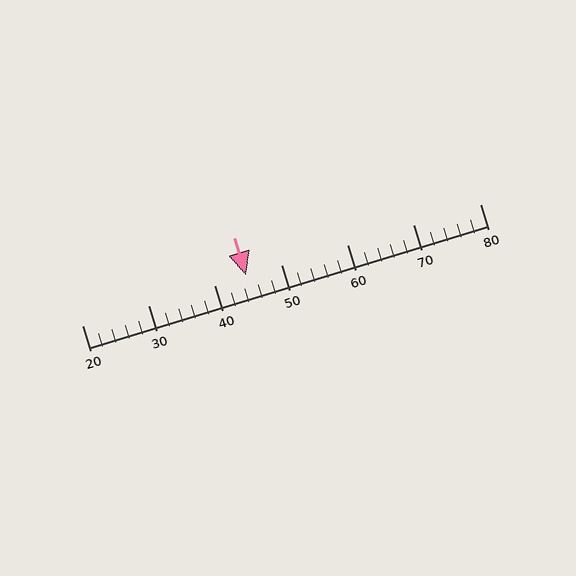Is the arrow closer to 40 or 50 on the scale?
The arrow is closer to 40.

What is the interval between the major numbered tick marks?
The major tick marks are spaced 10 units apart.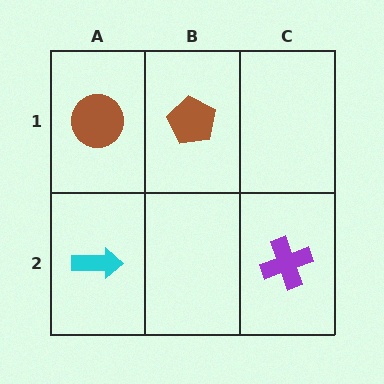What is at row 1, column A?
A brown circle.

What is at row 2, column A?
A cyan arrow.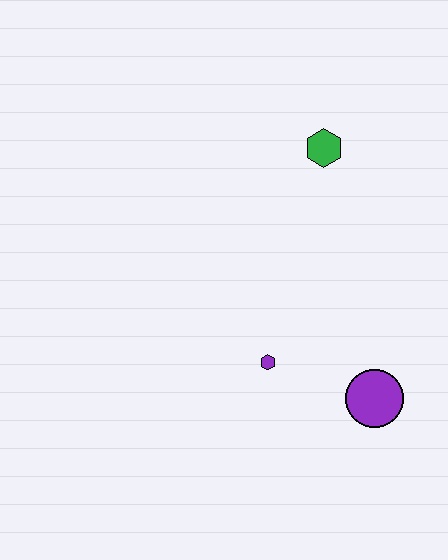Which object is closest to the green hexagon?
The purple hexagon is closest to the green hexagon.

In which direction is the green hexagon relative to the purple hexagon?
The green hexagon is above the purple hexagon.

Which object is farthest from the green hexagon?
The purple circle is farthest from the green hexagon.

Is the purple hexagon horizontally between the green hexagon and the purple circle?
No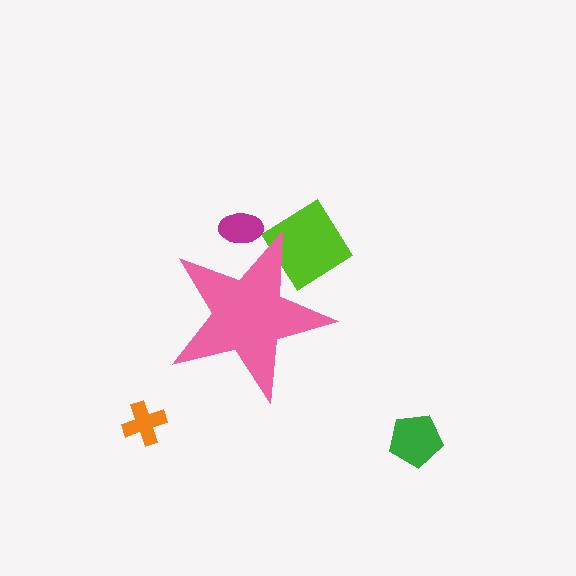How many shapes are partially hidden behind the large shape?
2 shapes are partially hidden.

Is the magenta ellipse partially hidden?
Yes, the magenta ellipse is partially hidden behind the pink star.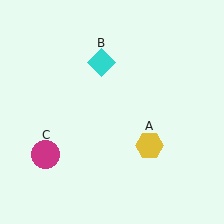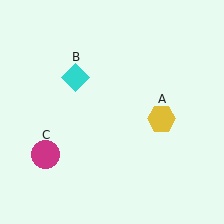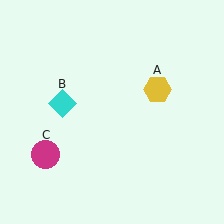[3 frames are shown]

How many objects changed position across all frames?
2 objects changed position: yellow hexagon (object A), cyan diamond (object B).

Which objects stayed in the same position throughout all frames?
Magenta circle (object C) remained stationary.